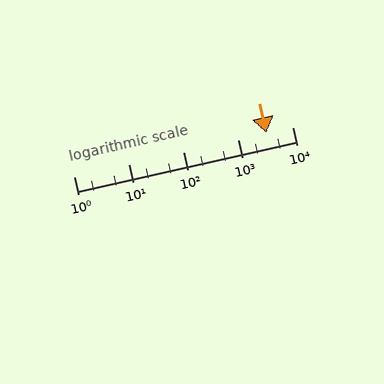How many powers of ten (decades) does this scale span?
The scale spans 4 decades, from 1 to 10000.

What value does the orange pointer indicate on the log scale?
The pointer indicates approximately 3400.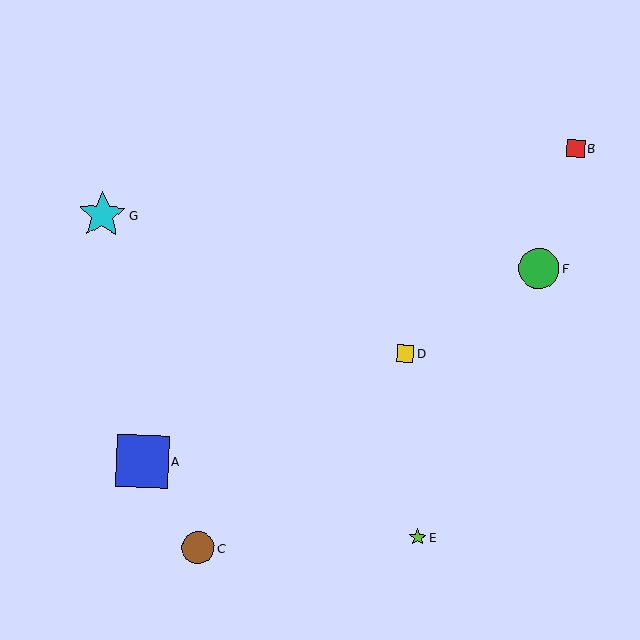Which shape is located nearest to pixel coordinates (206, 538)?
The brown circle (labeled C) at (198, 548) is nearest to that location.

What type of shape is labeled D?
Shape D is a yellow square.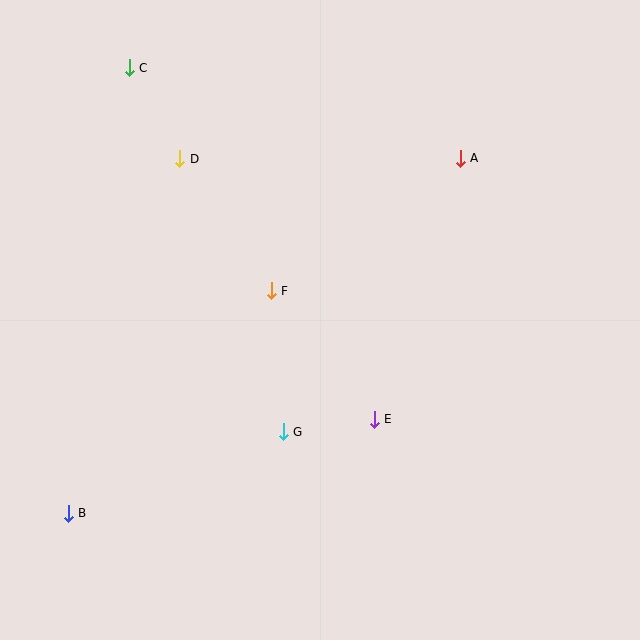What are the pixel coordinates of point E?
Point E is at (374, 419).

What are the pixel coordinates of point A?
Point A is at (460, 158).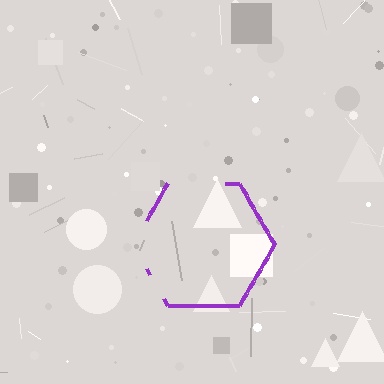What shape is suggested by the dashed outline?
The dashed outline suggests a hexagon.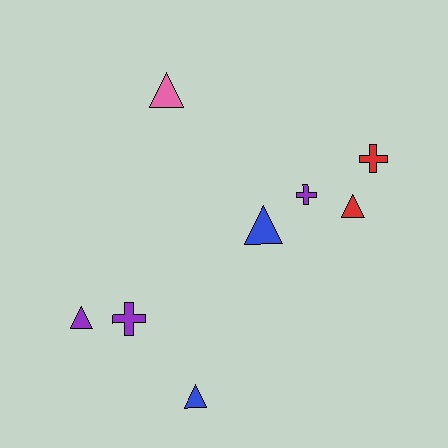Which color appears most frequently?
Purple, with 3 objects.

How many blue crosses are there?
There are no blue crosses.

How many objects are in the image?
There are 8 objects.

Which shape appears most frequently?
Triangle, with 5 objects.